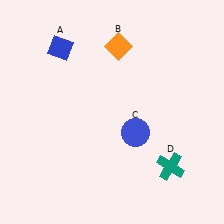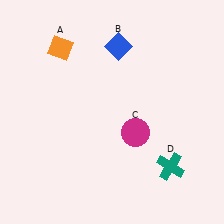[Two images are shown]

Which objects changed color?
A changed from blue to orange. B changed from orange to blue. C changed from blue to magenta.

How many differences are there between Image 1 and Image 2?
There are 3 differences between the two images.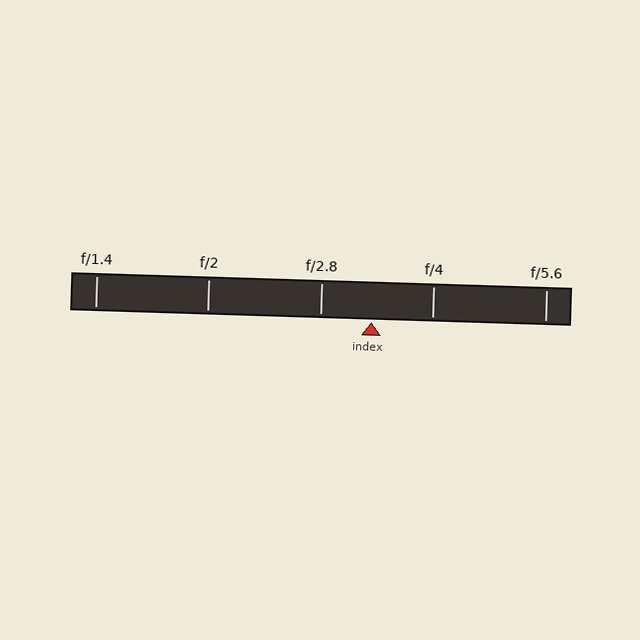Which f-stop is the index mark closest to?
The index mark is closest to f/2.8.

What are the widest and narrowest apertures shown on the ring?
The widest aperture shown is f/1.4 and the narrowest is f/5.6.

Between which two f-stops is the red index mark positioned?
The index mark is between f/2.8 and f/4.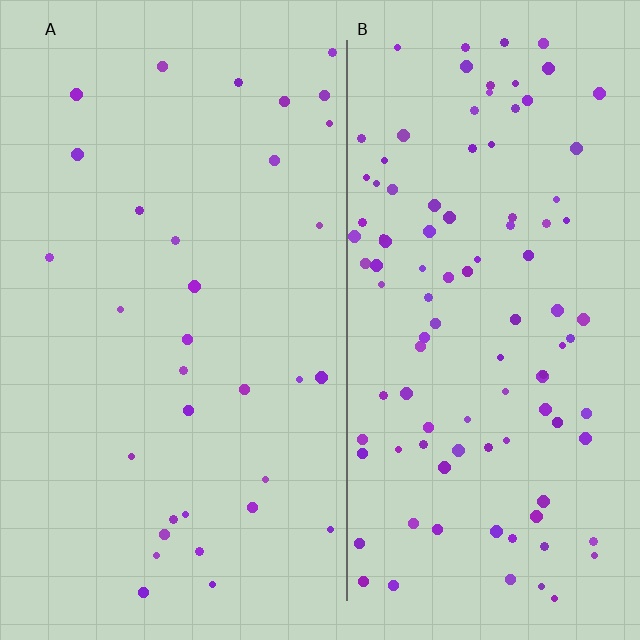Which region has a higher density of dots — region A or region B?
B (the right).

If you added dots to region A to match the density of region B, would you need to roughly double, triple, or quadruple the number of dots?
Approximately triple.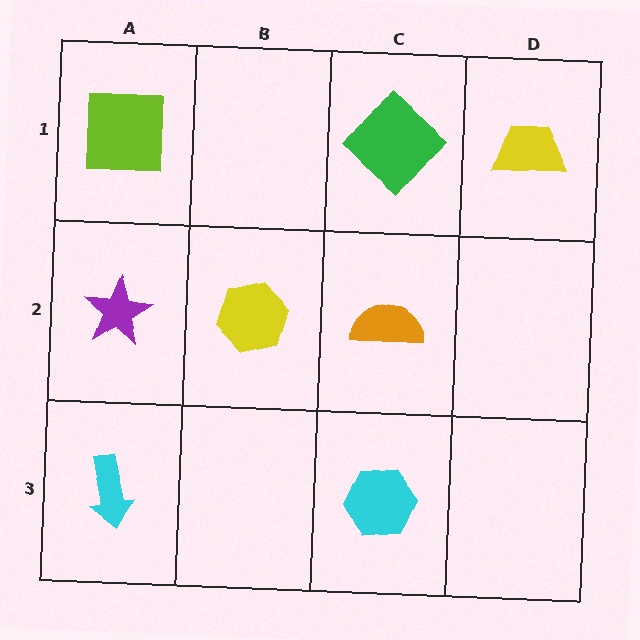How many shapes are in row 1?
3 shapes.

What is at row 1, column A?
A lime square.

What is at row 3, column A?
A cyan arrow.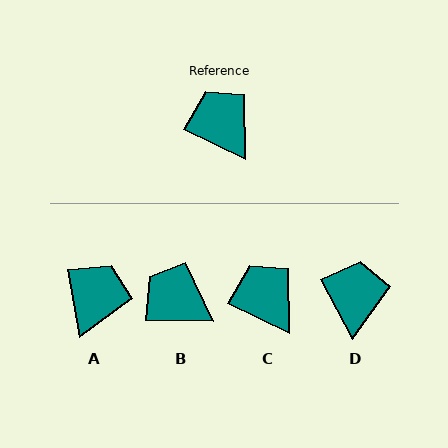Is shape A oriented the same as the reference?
No, it is off by about 54 degrees.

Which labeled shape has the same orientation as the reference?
C.